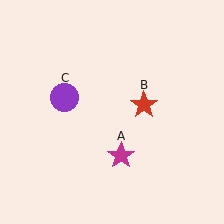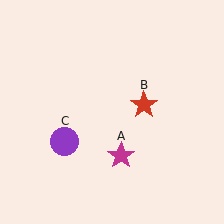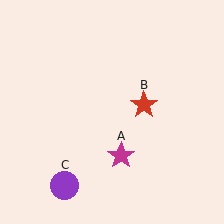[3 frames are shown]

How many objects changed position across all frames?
1 object changed position: purple circle (object C).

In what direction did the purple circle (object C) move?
The purple circle (object C) moved down.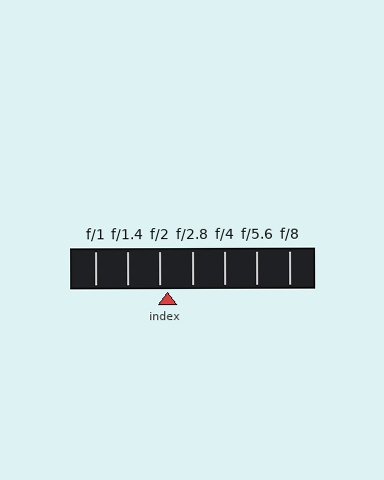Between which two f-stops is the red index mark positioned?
The index mark is between f/2 and f/2.8.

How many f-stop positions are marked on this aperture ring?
There are 7 f-stop positions marked.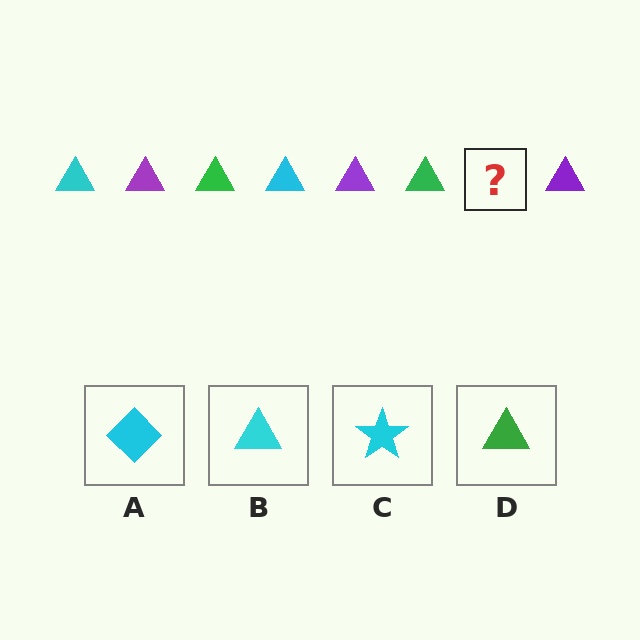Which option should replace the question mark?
Option B.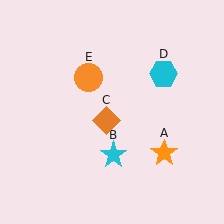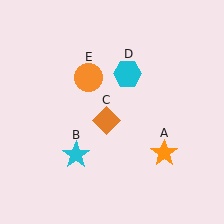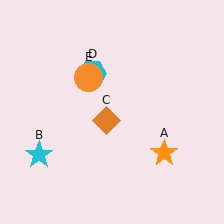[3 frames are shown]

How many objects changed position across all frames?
2 objects changed position: cyan star (object B), cyan hexagon (object D).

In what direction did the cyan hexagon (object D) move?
The cyan hexagon (object D) moved left.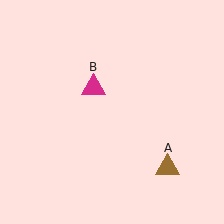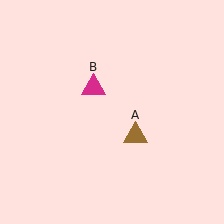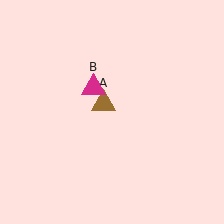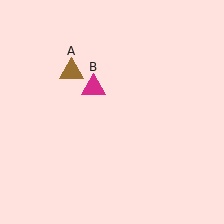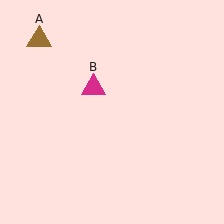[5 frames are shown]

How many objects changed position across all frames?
1 object changed position: brown triangle (object A).